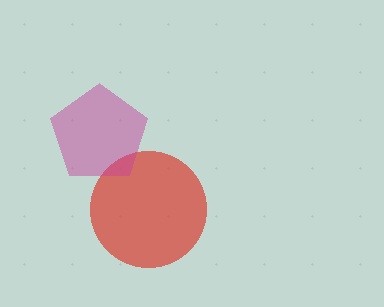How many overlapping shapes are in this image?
There are 2 overlapping shapes in the image.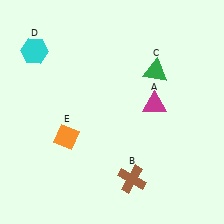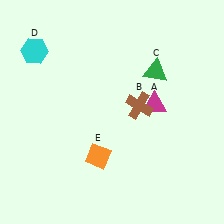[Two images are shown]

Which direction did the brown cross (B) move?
The brown cross (B) moved up.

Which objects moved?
The objects that moved are: the brown cross (B), the orange diamond (E).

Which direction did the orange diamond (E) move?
The orange diamond (E) moved right.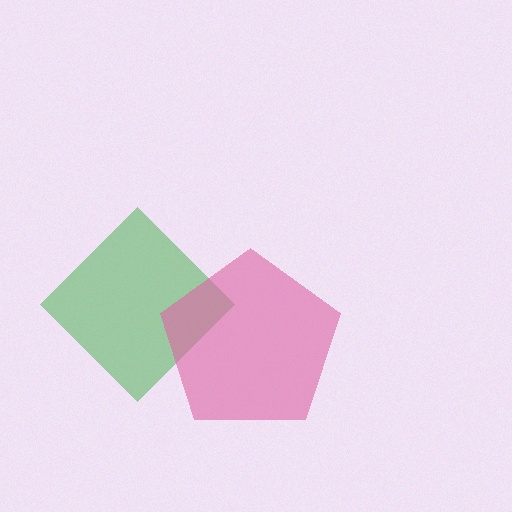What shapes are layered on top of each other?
The layered shapes are: a green diamond, a pink pentagon.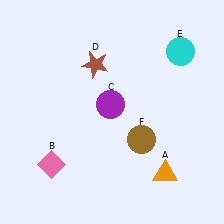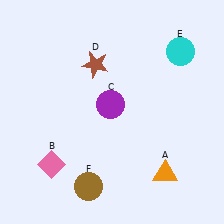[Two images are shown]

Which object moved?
The brown circle (F) moved left.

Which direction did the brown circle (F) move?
The brown circle (F) moved left.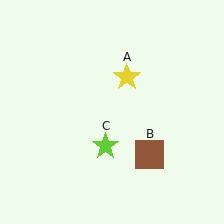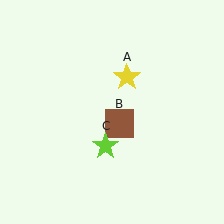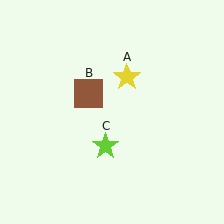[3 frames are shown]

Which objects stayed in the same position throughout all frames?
Yellow star (object A) and lime star (object C) remained stationary.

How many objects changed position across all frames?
1 object changed position: brown square (object B).